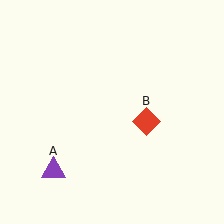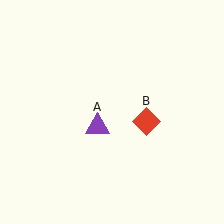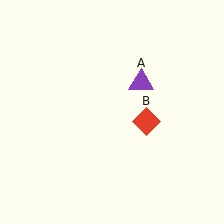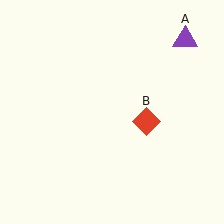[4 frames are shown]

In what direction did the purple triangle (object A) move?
The purple triangle (object A) moved up and to the right.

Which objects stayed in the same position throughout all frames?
Red diamond (object B) remained stationary.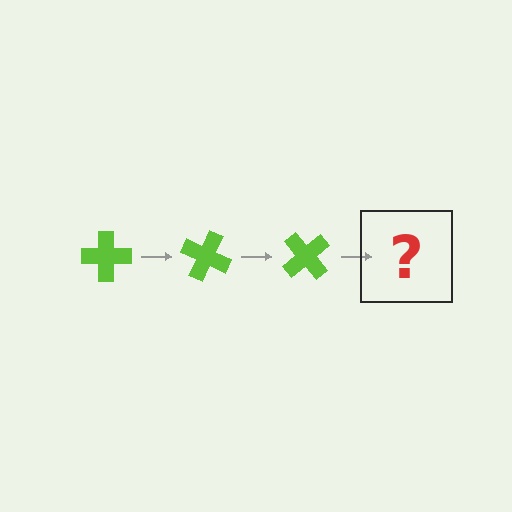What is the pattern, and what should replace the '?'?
The pattern is that the cross rotates 25 degrees each step. The '?' should be a lime cross rotated 75 degrees.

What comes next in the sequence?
The next element should be a lime cross rotated 75 degrees.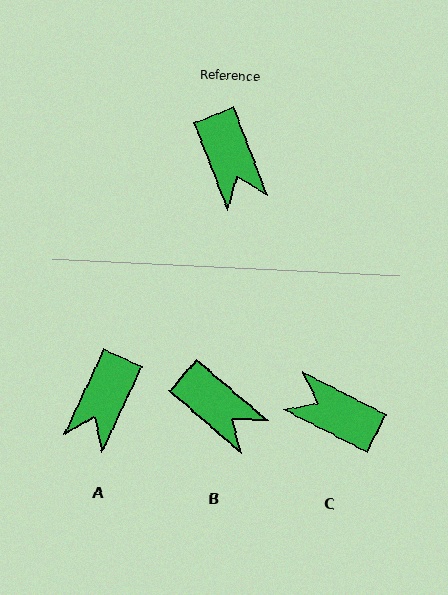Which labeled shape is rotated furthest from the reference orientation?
C, about 138 degrees away.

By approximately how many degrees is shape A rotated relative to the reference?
Approximately 46 degrees clockwise.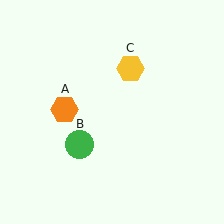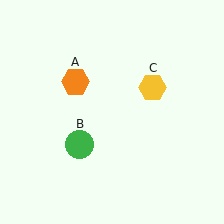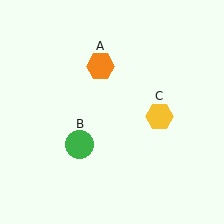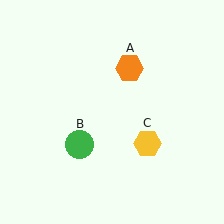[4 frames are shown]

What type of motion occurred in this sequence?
The orange hexagon (object A), yellow hexagon (object C) rotated clockwise around the center of the scene.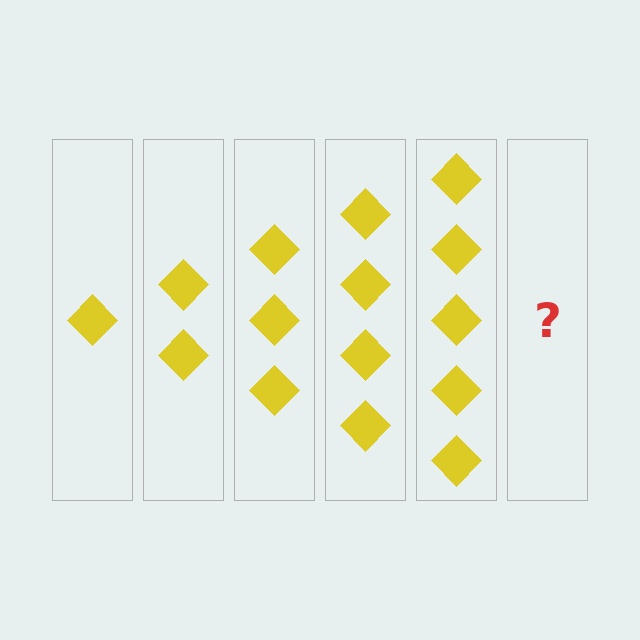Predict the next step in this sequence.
The next step is 6 diamonds.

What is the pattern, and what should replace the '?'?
The pattern is that each step adds one more diamond. The '?' should be 6 diamonds.